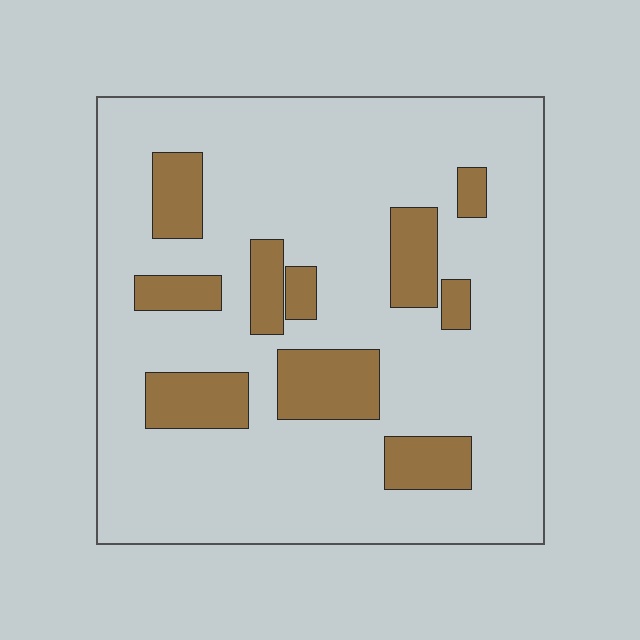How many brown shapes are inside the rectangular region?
10.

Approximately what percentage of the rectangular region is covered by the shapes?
Approximately 20%.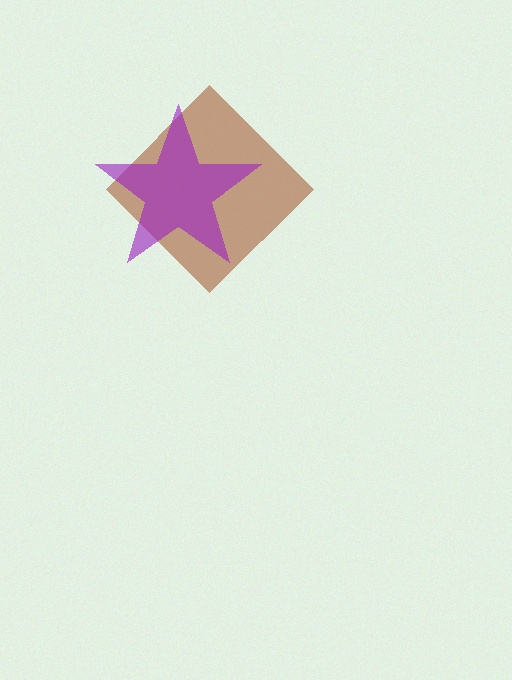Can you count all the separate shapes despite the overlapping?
Yes, there are 2 separate shapes.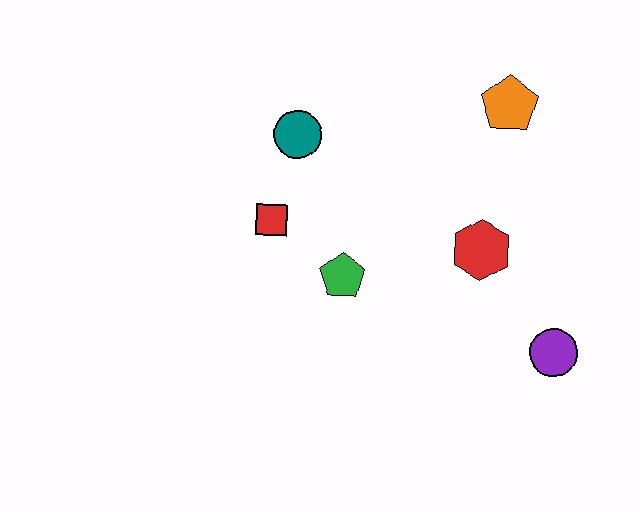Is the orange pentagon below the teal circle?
No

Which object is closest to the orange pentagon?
The red hexagon is closest to the orange pentagon.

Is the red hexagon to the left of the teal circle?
No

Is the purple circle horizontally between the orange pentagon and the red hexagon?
No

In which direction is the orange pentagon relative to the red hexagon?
The orange pentagon is above the red hexagon.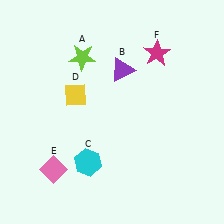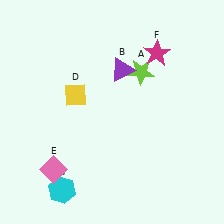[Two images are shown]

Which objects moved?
The objects that moved are: the lime star (A), the cyan hexagon (C).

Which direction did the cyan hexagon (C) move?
The cyan hexagon (C) moved down.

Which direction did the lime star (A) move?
The lime star (A) moved right.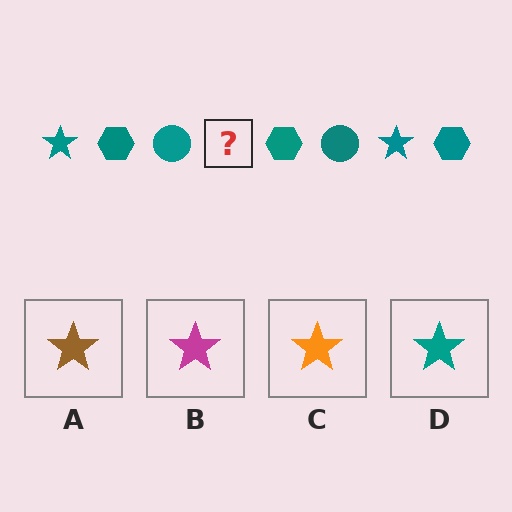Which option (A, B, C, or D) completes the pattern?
D.